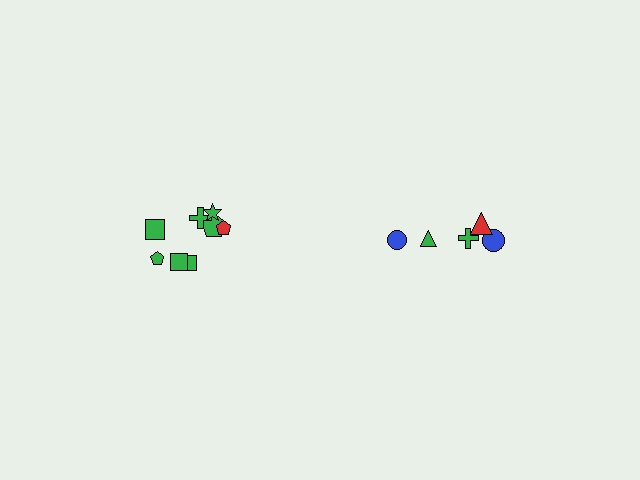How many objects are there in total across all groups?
There are 13 objects.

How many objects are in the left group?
There are 8 objects.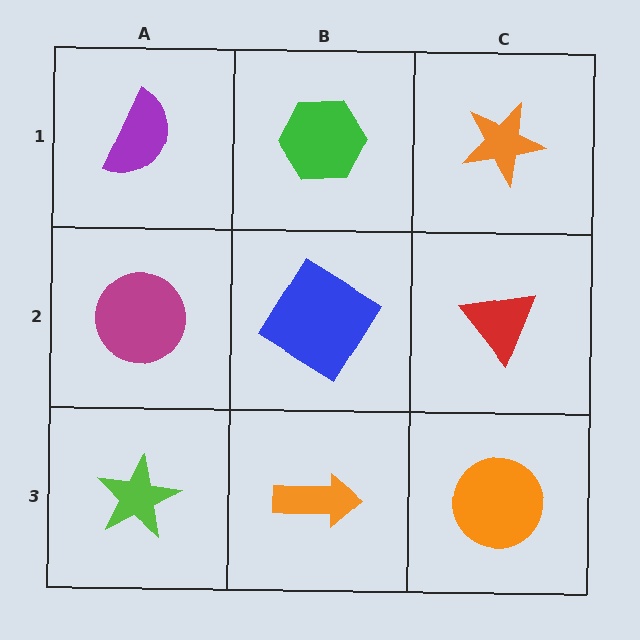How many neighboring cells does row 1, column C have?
2.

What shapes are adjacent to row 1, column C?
A red triangle (row 2, column C), a green hexagon (row 1, column B).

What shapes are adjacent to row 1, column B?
A blue diamond (row 2, column B), a purple semicircle (row 1, column A), an orange star (row 1, column C).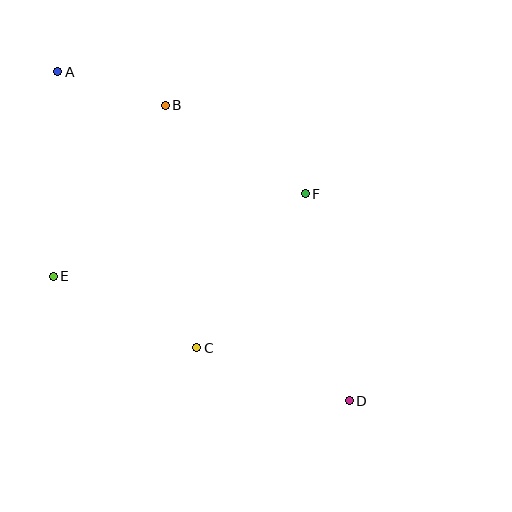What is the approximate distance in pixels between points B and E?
The distance between B and E is approximately 204 pixels.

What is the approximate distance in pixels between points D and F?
The distance between D and F is approximately 212 pixels.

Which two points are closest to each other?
Points A and B are closest to each other.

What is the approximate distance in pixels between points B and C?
The distance between B and C is approximately 244 pixels.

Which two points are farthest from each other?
Points A and D are farthest from each other.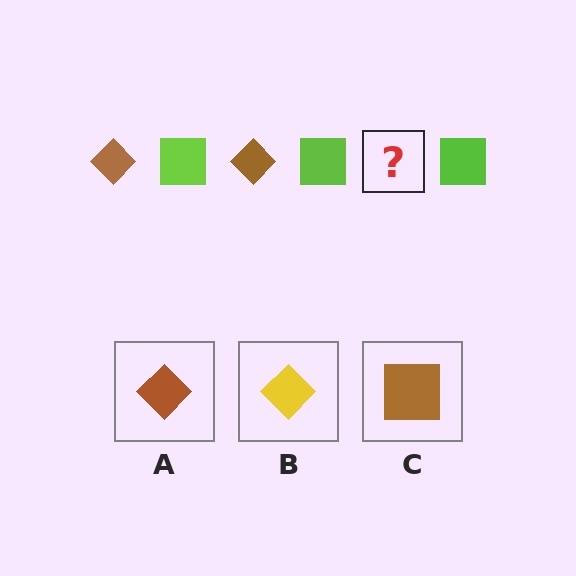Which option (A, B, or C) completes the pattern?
A.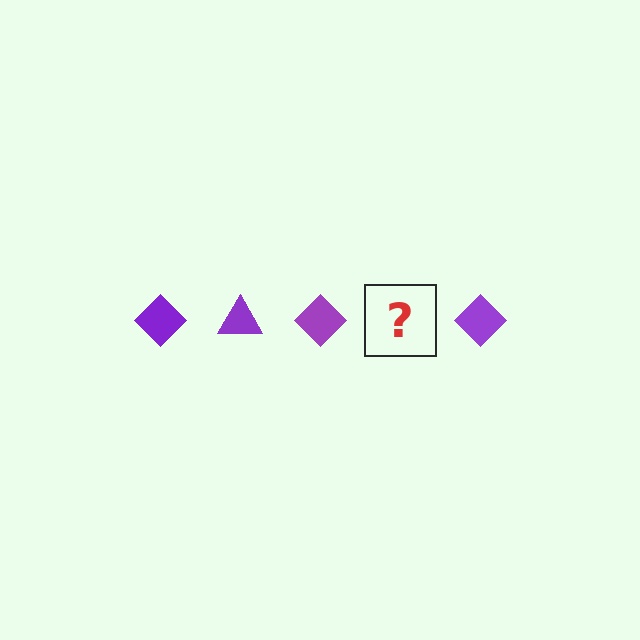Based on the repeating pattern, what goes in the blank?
The blank should be a purple triangle.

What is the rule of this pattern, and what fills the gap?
The rule is that the pattern cycles through diamond, triangle shapes in purple. The gap should be filled with a purple triangle.